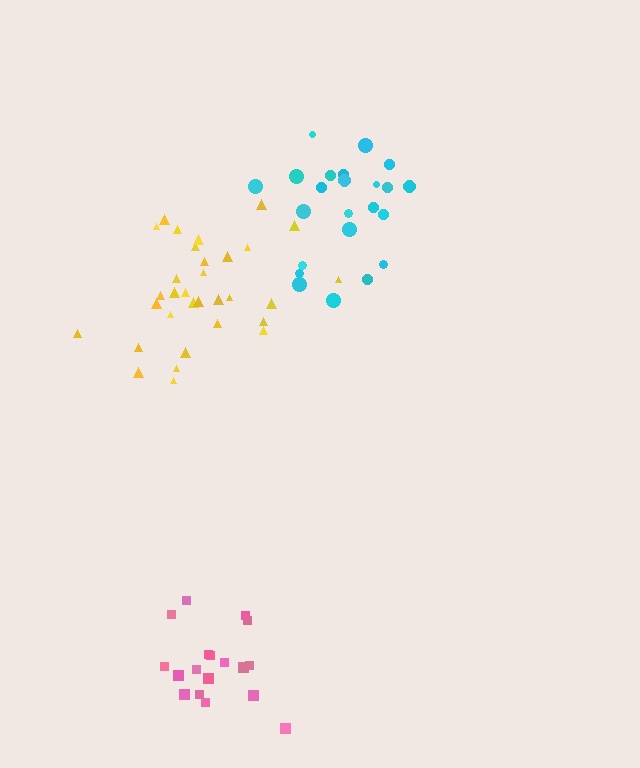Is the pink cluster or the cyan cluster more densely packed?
Pink.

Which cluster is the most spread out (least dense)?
Yellow.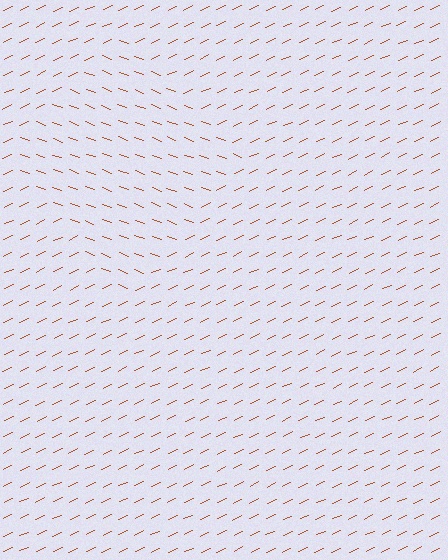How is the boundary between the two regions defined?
The boundary is defined purely by a change in line orientation (approximately 45 degrees difference). All lines are the same color and thickness.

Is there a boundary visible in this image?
Yes, there is a texture boundary formed by a change in line orientation.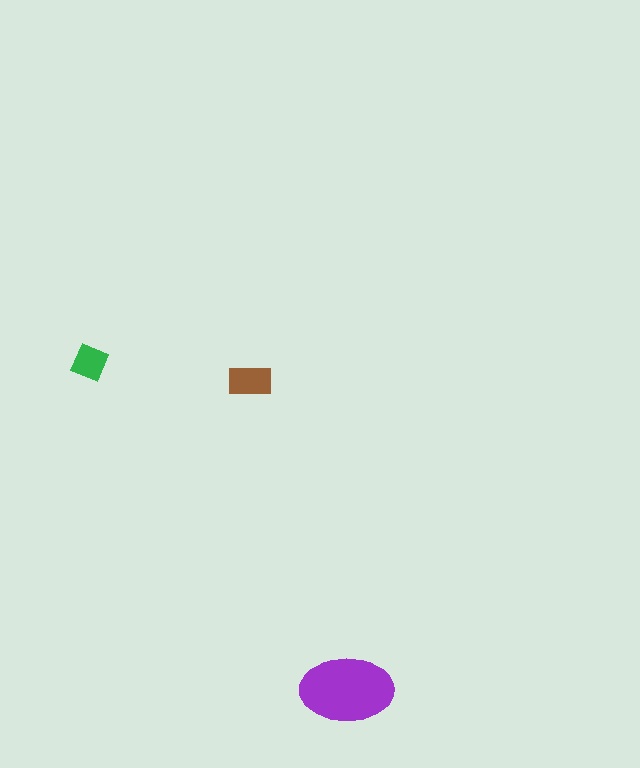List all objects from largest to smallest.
The purple ellipse, the brown rectangle, the green diamond.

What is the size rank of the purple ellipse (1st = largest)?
1st.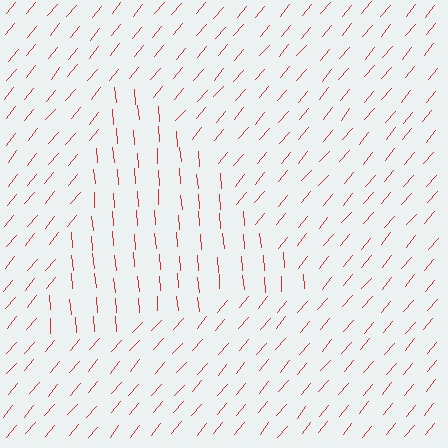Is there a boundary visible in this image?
Yes, there is a texture boundary formed by a change in line orientation.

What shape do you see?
I see a triangle.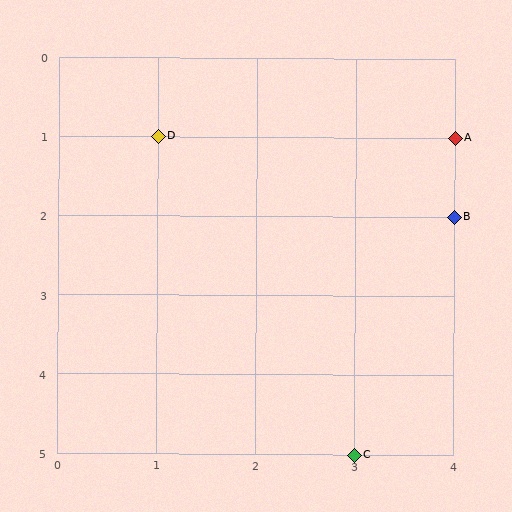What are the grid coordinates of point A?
Point A is at grid coordinates (4, 1).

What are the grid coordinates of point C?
Point C is at grid coordinates (3, 5).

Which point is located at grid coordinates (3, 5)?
Point C is at (3, 5).